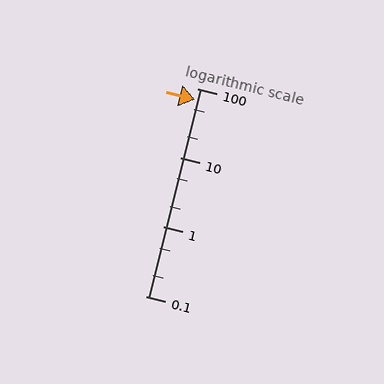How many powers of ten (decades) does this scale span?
The scale spans 3 decades, from 0.1 to 100.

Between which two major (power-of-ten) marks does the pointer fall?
The pointer is between 10 and 100.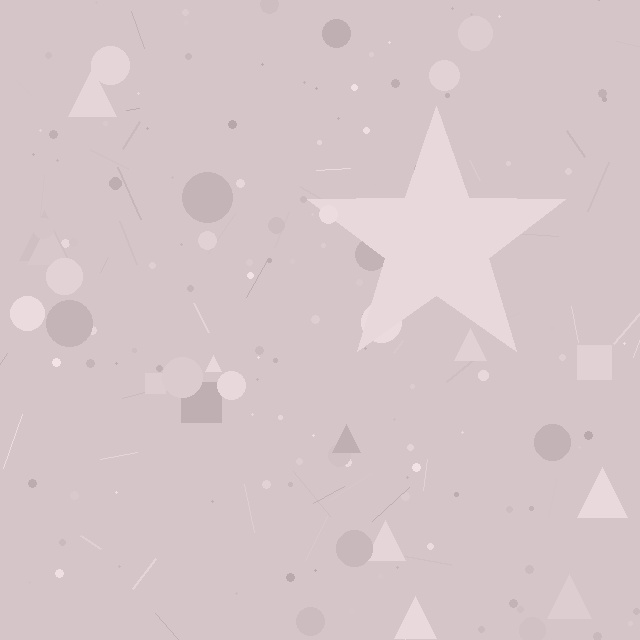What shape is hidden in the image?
A star is hidden in the image.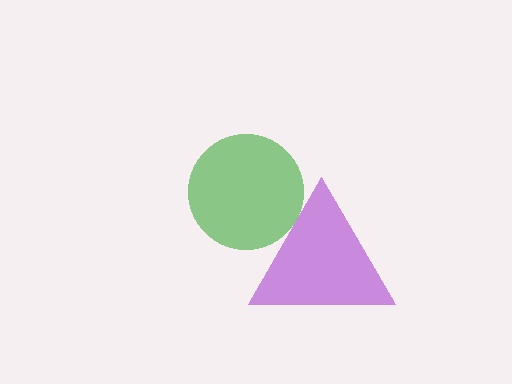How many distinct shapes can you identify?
There are 2 distinct shapes: a purple triangle, a green circle.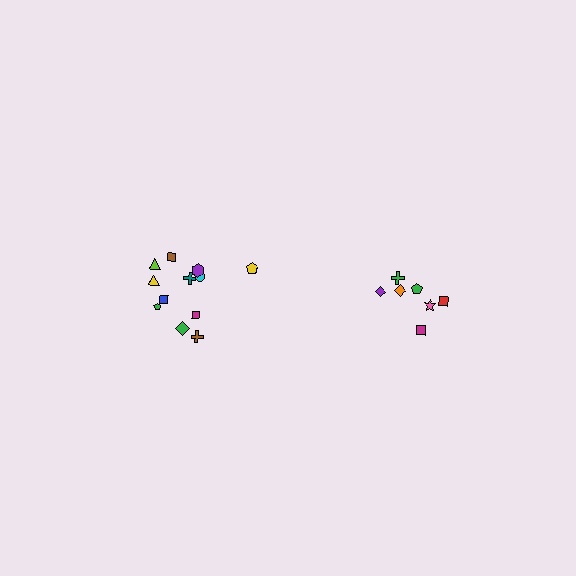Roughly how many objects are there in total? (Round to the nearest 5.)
Roughly 20 objects in total.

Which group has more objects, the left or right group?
The left group.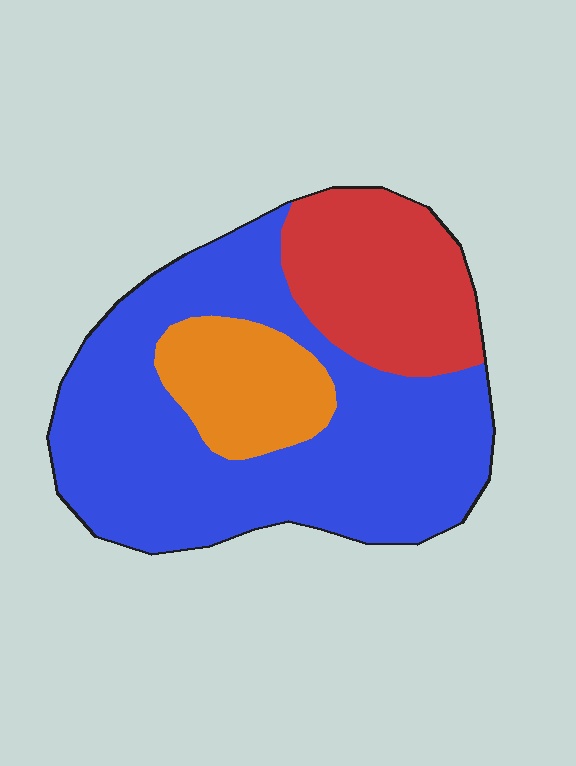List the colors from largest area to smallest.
From largest to smallest: blue, red, orange.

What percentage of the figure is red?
Red takes up about one quarter (1/4) of the figure.